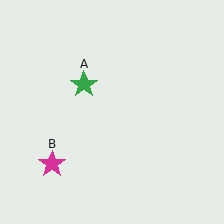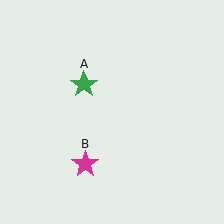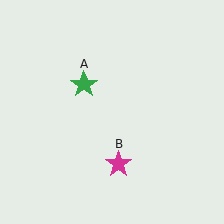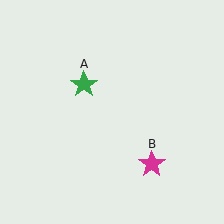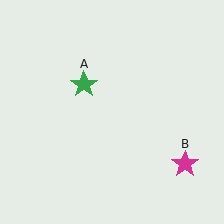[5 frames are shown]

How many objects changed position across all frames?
1 object changed position: magenta star (object B).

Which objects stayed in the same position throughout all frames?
Green star (object A) remained stationary.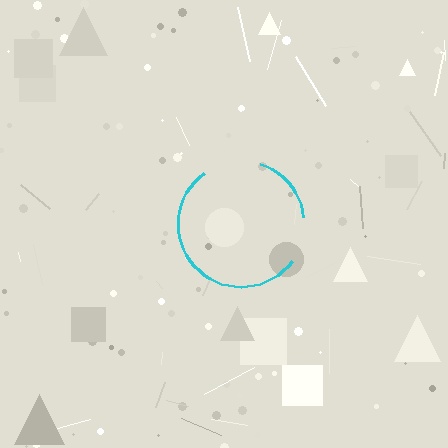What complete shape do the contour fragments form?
The contour fragments form a circle.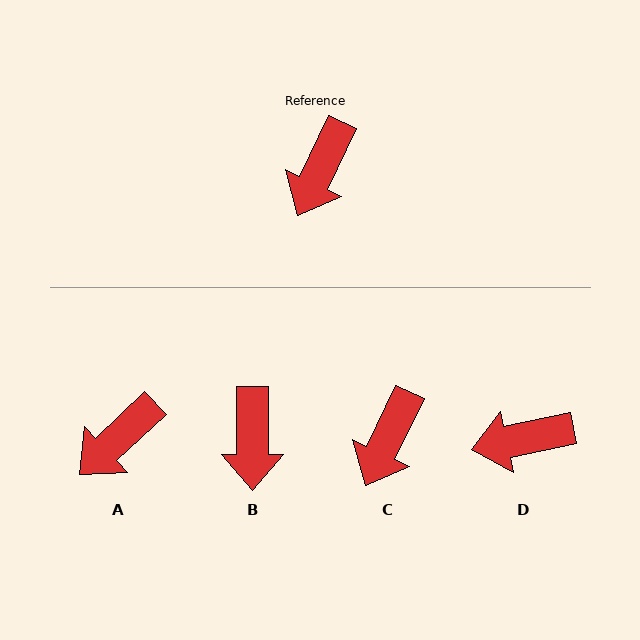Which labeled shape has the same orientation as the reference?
C.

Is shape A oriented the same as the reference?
No, it is off by about 21 degrees.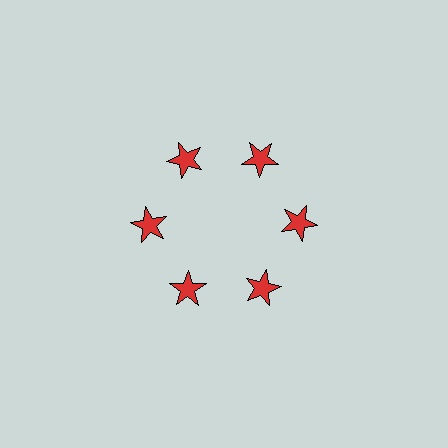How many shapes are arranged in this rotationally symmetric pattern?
There are 6 shapes, arranged in 6 groups of 1.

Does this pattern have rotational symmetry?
Yes, this pattern has 6-fold rotational symmetry. It looks the same after rotating 60 degrees around the center.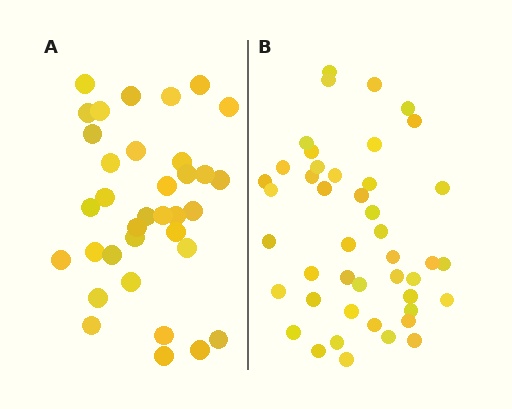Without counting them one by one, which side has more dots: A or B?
Region B (the right region) has more dots.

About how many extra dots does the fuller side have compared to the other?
Region B has roughly 8 or so more dots than region A.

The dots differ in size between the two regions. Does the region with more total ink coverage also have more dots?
No. Region A has more total ink coverage because its dots are larger, but region B actually contains more individual dots. Total area can be misleading — the number of items is what matters here.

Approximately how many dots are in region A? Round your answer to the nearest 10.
About 40 dots. (The exact count is 35, which rounds to 40.)